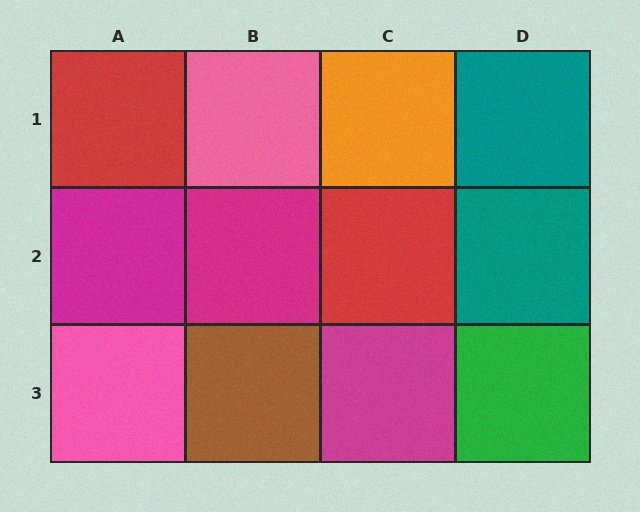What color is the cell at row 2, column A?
Magenta.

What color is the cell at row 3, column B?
Brown.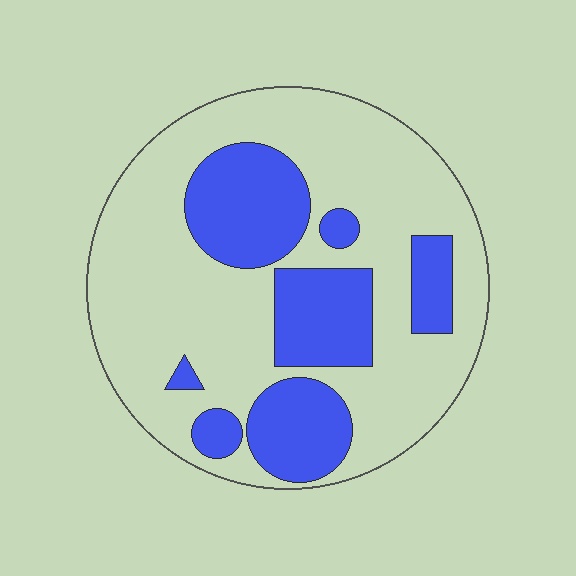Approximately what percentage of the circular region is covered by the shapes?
Approximately 30%.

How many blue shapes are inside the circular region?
7.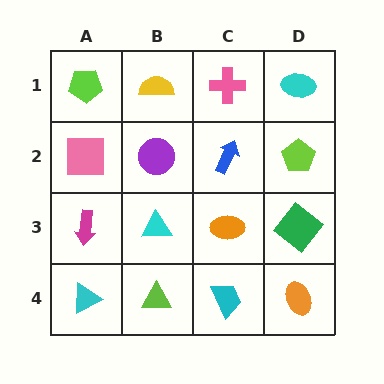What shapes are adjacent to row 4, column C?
An orange ellipse (row 3, column C), a lime triangle (row 4, column B), an orange ellipse (row 4, column D).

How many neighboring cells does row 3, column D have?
3.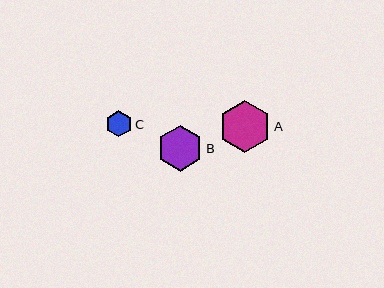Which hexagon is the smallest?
Hexagon C is the smallest with a size of approximately 26 pixels.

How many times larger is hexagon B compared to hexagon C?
Hexagon B is approximately 1.8 times the size of hexagon C.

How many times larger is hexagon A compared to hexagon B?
Hexagon A is approximately 1.1 times the size of hexagon B.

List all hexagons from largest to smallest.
From largest to smallest: A, B, C.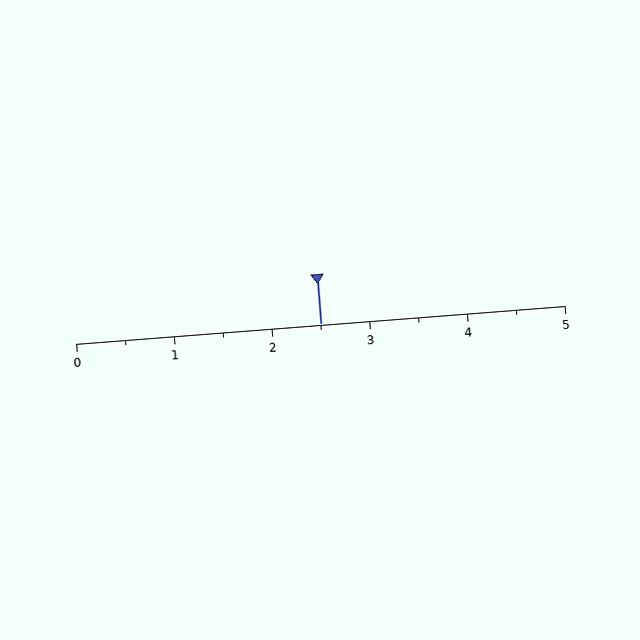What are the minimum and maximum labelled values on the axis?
The axis runs from 0 to 5.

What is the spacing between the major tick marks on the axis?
The major ticks are spaced 1 apart.